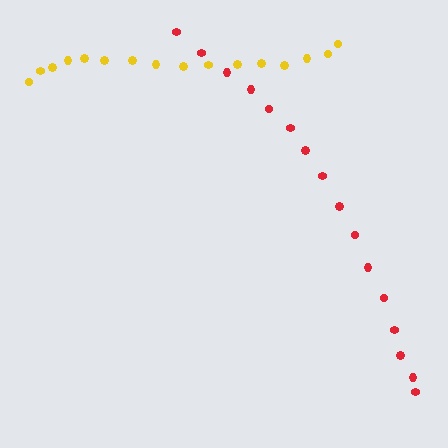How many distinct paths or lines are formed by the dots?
There are 2 distinct paths.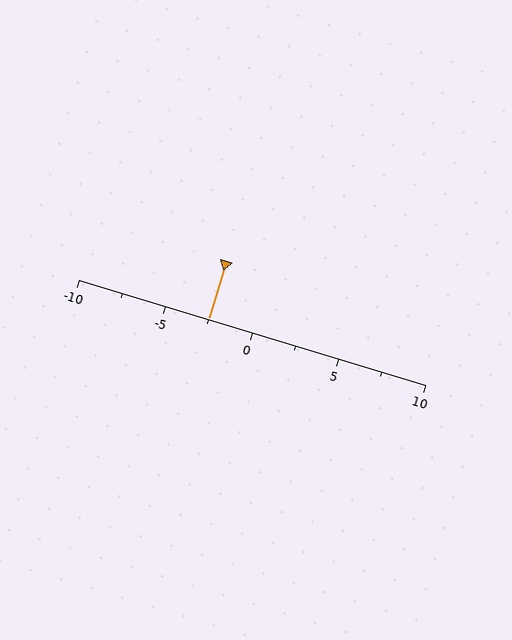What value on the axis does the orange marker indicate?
The marker indicates approximately -2.5.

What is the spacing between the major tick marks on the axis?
The major ticks are spaced 5 apart.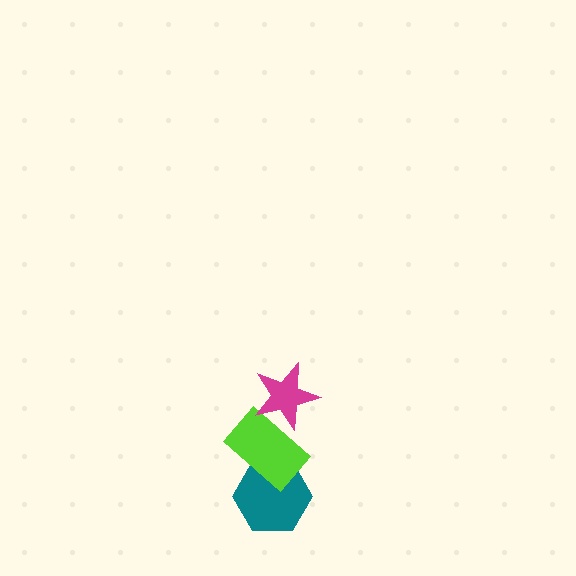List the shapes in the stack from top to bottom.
From top to bottom: the magenta star, the lime rectangle, the teal hexagon.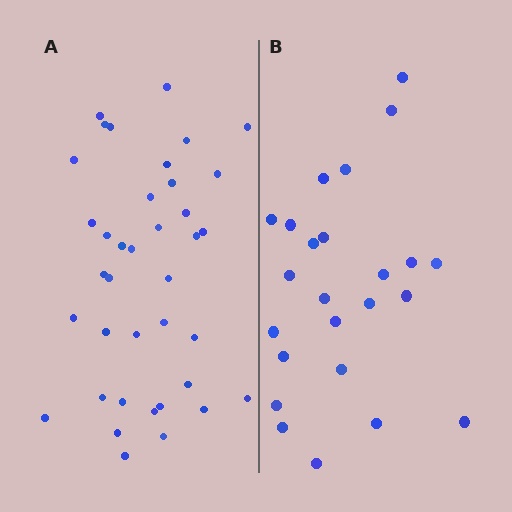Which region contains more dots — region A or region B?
Region A (the left region) has more dots.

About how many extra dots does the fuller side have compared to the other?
Region A has approximately 15 more dots than region B.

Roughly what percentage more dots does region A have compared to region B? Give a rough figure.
About 60% more.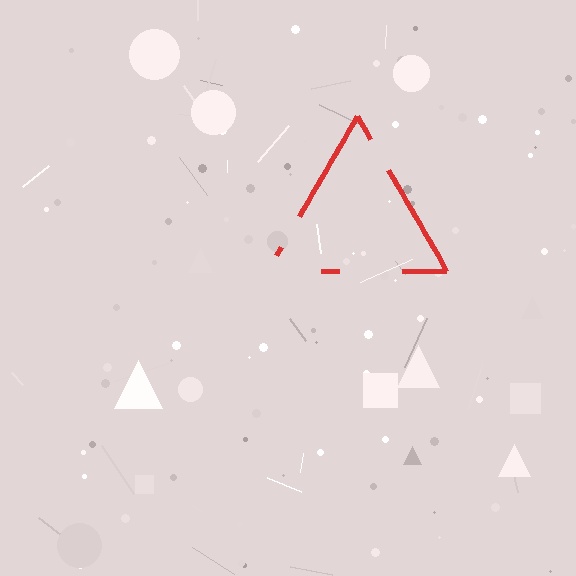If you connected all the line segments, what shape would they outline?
They would outline a triangle.